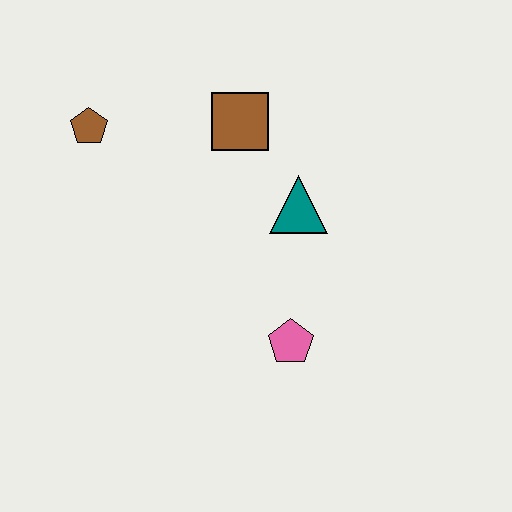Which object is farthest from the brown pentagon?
The pink pentagon is farthest from the brown pentagon.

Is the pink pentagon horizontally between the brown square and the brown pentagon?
No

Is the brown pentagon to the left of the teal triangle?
Yes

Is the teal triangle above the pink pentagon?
Yes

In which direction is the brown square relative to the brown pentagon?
The brown square is to the right of the brown pentagon.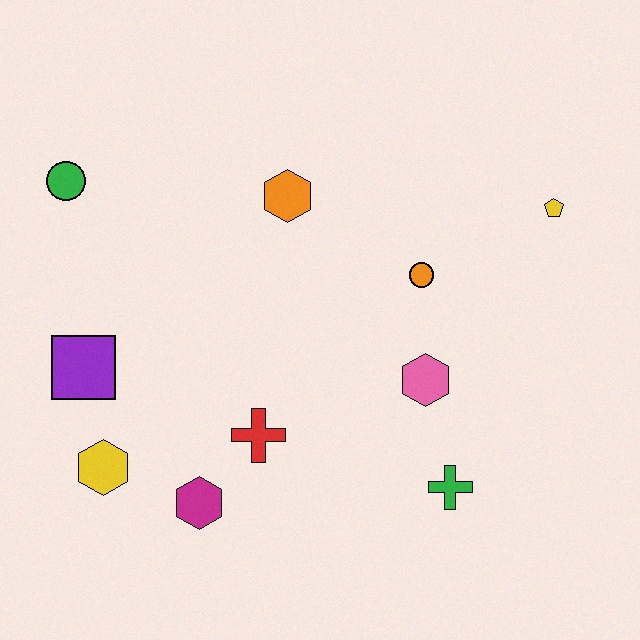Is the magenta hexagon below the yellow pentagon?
Yes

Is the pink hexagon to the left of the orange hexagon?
No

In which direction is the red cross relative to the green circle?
The red cross is below the green circle.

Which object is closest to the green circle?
The purple square is closest to the green circle.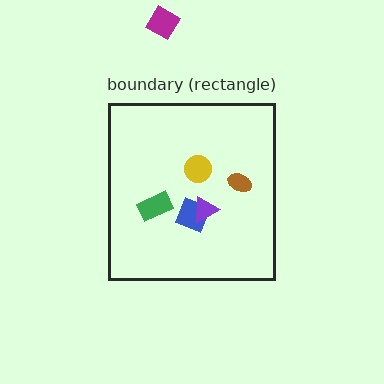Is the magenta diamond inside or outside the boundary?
Outside.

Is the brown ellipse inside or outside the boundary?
Inside.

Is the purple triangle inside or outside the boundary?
Inside.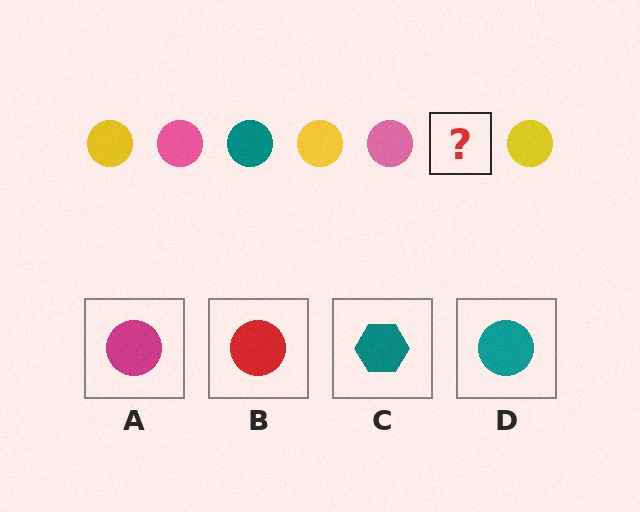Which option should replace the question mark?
Option D.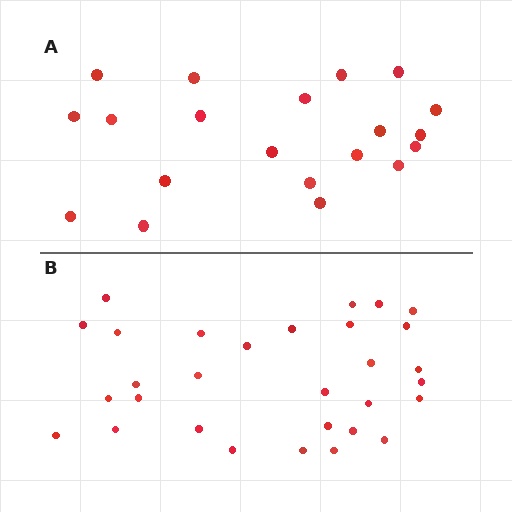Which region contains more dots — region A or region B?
Region B (the bottom region) has more dots.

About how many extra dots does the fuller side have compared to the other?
Region B has roughly 10 or so more dots than region A.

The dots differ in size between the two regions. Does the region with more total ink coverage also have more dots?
No. Region A has more total ink coverage because its dots are larger, but region B actually contains more individual dots. Total area can be misleading — the number of items is what matters here.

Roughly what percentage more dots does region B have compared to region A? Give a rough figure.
About 50% more.